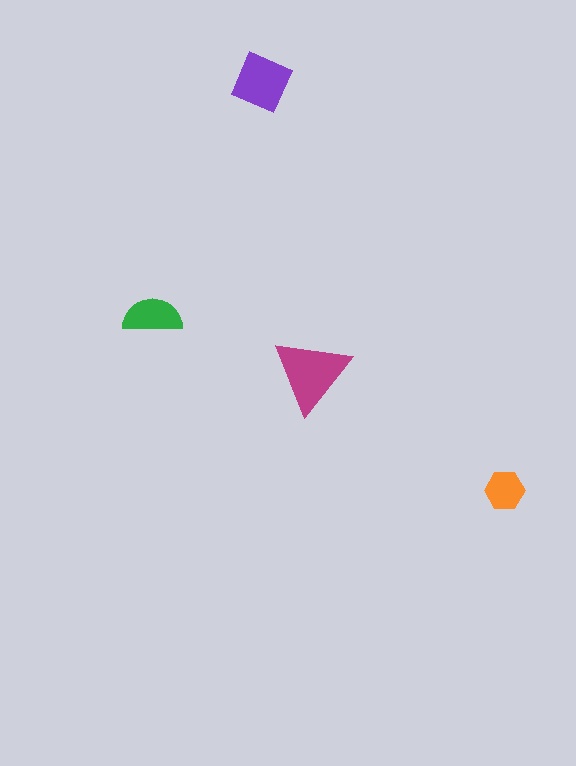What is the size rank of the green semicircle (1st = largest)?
3rd.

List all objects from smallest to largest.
The orange hexagon, the green semicircle, the purple diamond, the magenta triangle.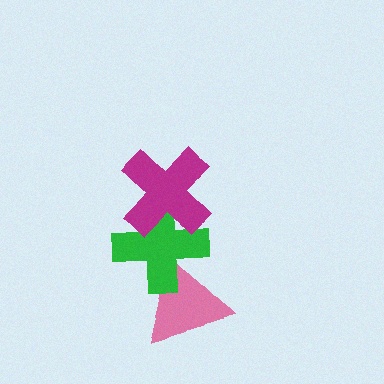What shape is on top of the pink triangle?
The green cross is on top of the pink triangle.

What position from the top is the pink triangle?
The pink triangle is 3rd from the top.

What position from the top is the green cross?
The green cross is 2nd from the top.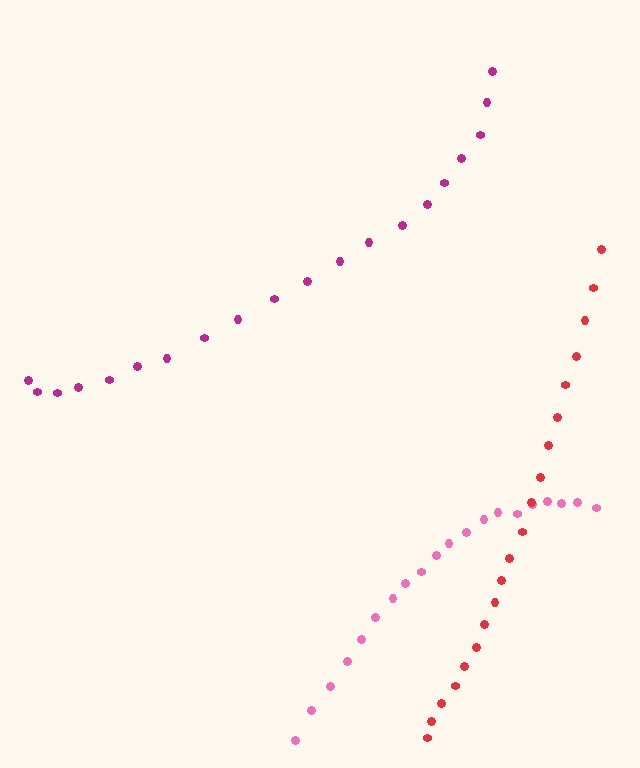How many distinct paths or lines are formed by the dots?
There are 3 distinct paths.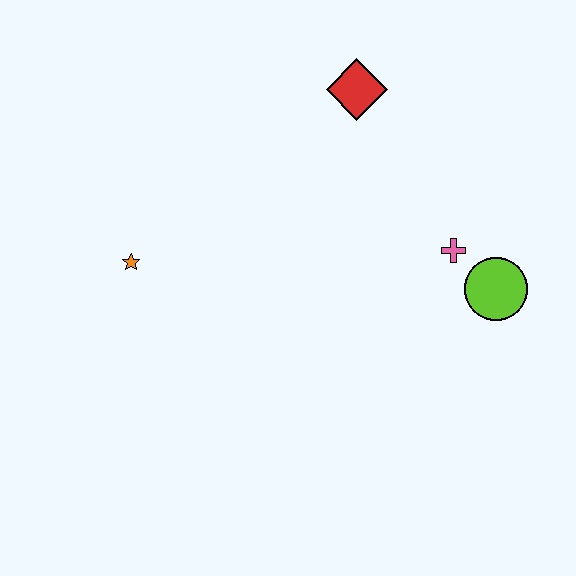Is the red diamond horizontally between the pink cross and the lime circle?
No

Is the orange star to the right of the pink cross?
No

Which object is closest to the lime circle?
The pink cross is closest to the lime circle.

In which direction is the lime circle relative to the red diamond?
The lime circle is below the red diamond.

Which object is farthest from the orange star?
The lime circle is farthest from the orange star.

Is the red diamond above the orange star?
Yes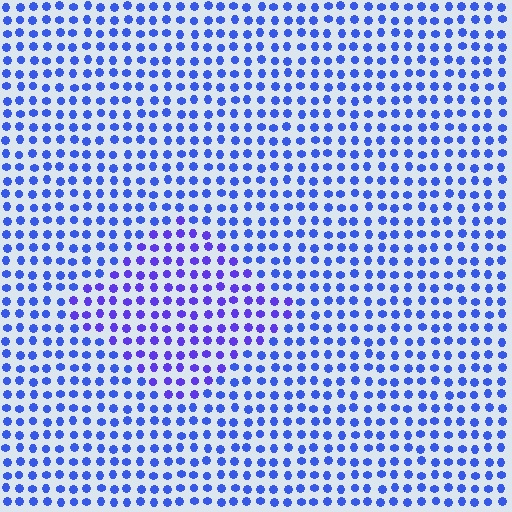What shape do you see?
I see a diamond.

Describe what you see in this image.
The image is filled with small blue elements in a uniform arrangement. A diamond-shaped region is visible where the elements are tinted to a slightly different hue, forming a subtle color boundary.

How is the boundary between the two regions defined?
The boundary is defined purely by a slight shift in hue (about 26 degrees). Spacing, size, and orientation are identical on both sides.